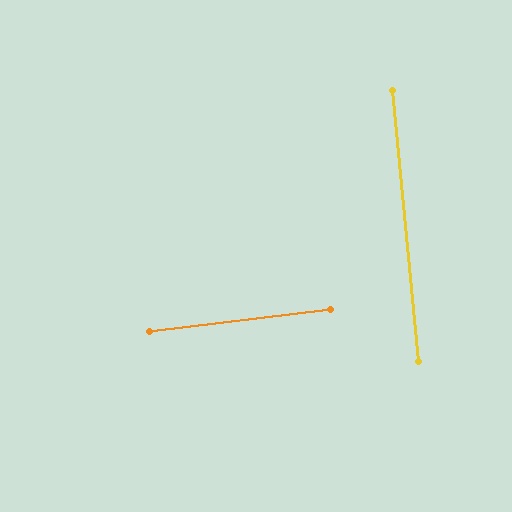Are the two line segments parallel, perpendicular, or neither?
Perpendicular — they meet at approximately 89°.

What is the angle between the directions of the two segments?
Approximately 89 degrees.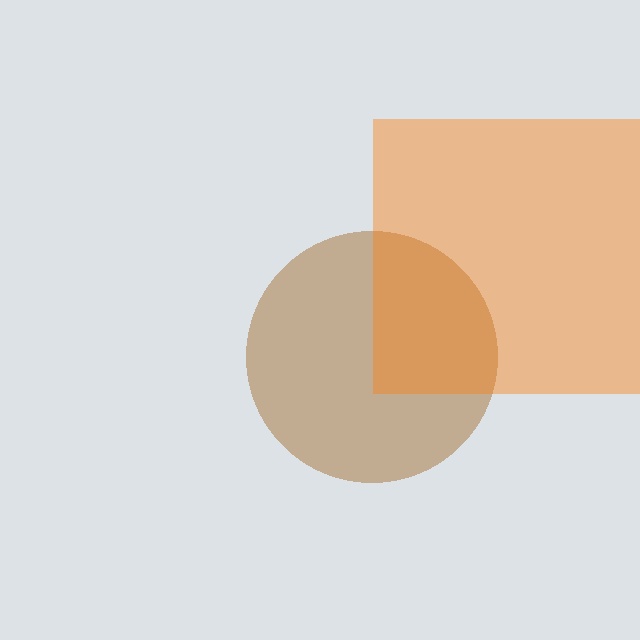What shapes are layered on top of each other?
The layered shapes are: a brown circle, an orange square.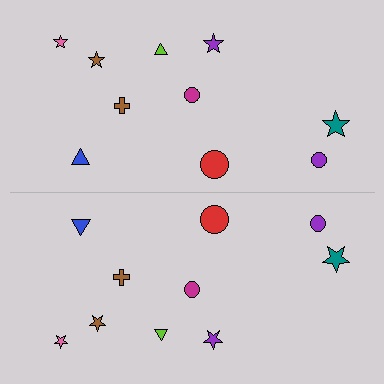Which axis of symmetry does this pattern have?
The pattern has a horizontal axis of symmetry running through the center of the image.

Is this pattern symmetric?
Yes, this pattern has bilateral (reflection) symmetry.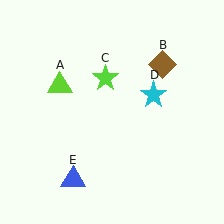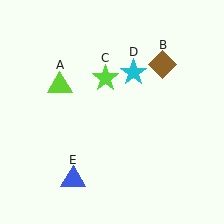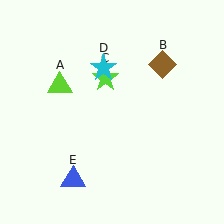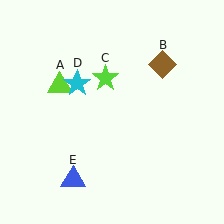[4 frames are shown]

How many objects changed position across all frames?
1 object changed position: cyan star (object D).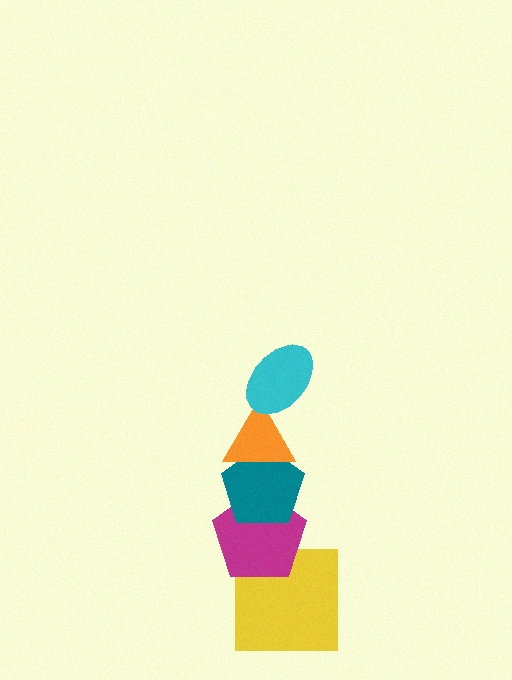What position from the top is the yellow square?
The yellow square is 5th from the top.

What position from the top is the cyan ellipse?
The cyan ellipse is 1st from the top.